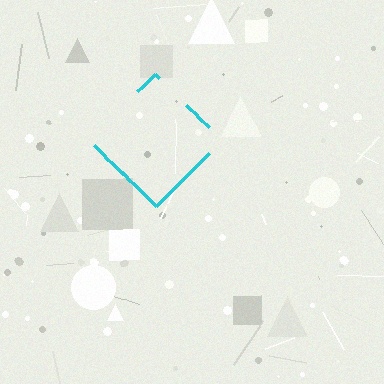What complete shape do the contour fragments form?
The contour fragments form a diamond.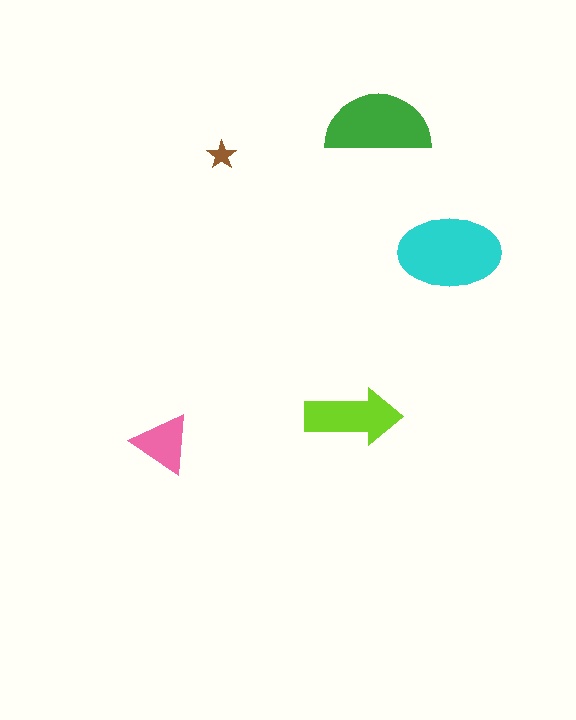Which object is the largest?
The cyan ellipse.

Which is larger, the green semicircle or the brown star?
The green semicircle.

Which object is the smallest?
The brown star.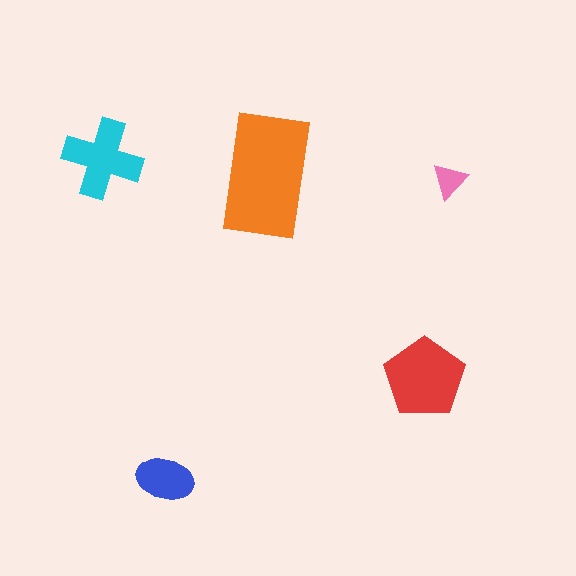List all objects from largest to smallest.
The orange rectangle, the red pentagon, the cyan cross, the blue ellipse, the pink triangle.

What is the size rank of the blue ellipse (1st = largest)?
4th.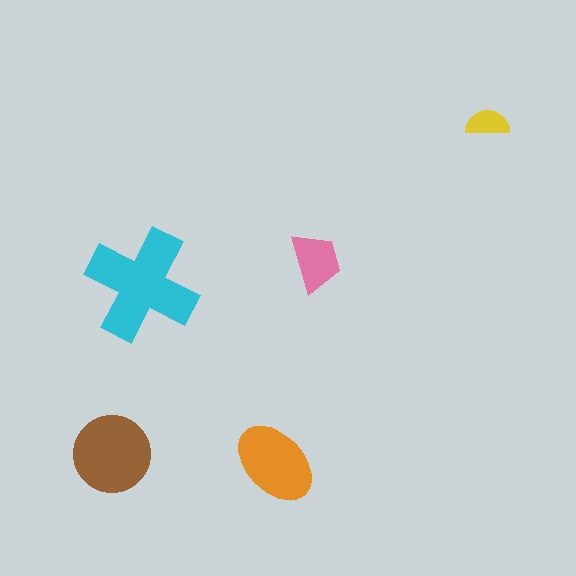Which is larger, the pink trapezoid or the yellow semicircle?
The pink trapezoid.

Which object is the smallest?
The yellow semicircle.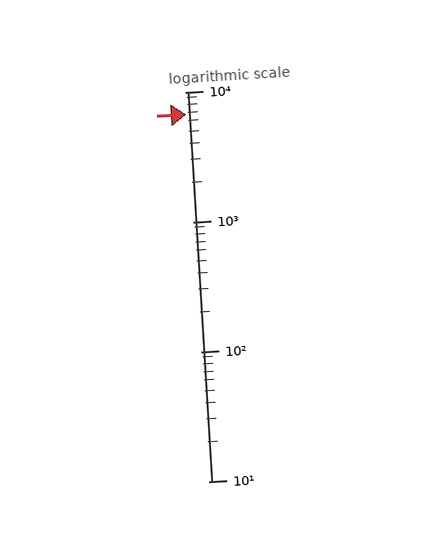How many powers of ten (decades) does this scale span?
The scale spans 3 decades, from 10 to 10000.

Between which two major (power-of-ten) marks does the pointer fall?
The pointer is between 1000 and 10000.